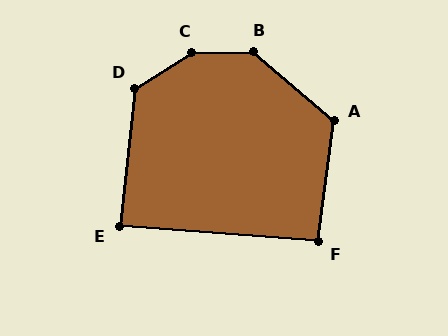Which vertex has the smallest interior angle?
E, at approximately 88 degrees.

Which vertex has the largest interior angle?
C, at approximately 149 degrees.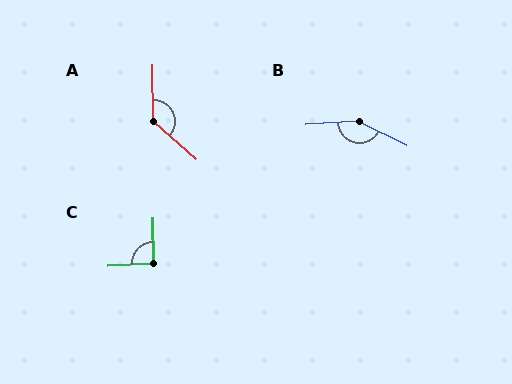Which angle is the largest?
B, at approximately 150 degrees.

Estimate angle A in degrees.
Approximately 132 degrees.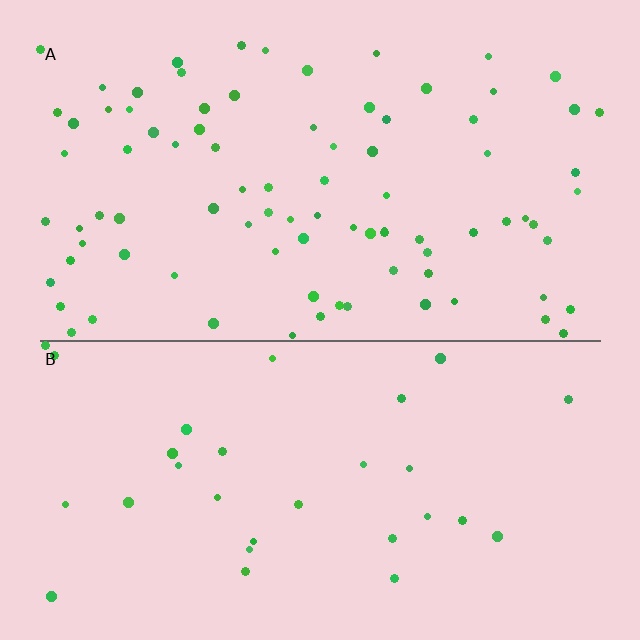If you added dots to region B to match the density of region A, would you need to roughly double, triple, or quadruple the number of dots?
Approximately triple.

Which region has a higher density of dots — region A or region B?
A (the top).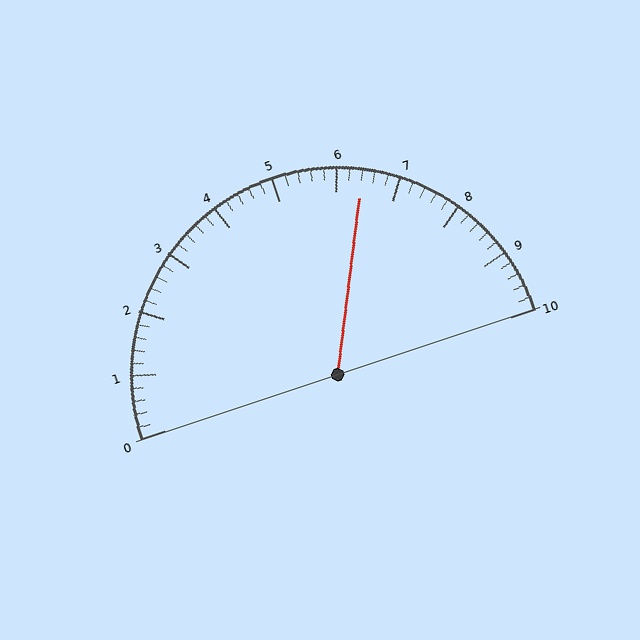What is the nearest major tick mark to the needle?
The nearest major tick mark is 6.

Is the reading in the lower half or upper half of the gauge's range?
The reading is in the upper half of the range (0 to 10).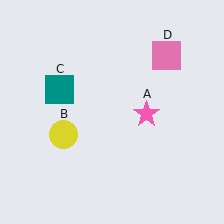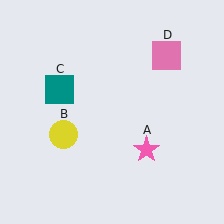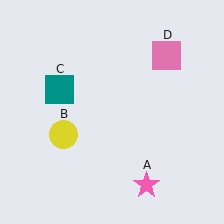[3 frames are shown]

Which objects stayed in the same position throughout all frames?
Yellow circle (object B) and teal square (object C) and pink square (object D) remained stationary.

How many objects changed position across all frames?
1 object changed position: pink star (object A).